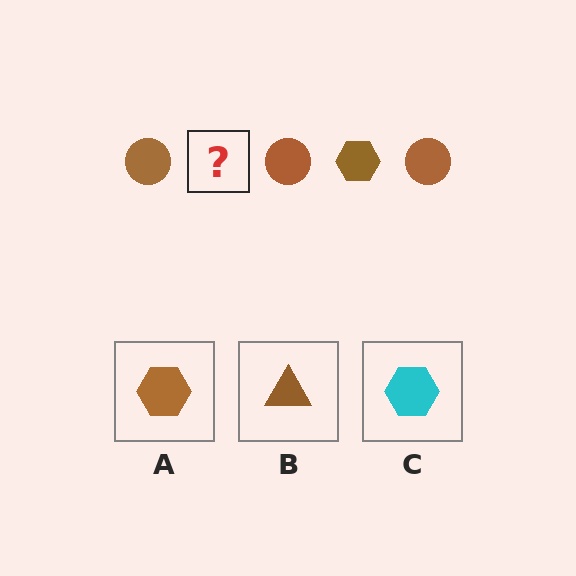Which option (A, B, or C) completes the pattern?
A.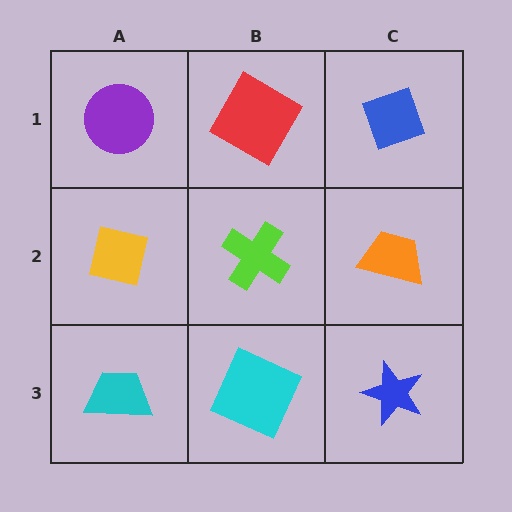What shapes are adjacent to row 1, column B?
A lime cross (row 2, column B), a purple circle (row 1, column A), a blue diamond (row 1, column C).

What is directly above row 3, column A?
A yellow square.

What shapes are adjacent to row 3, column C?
An orange trapezoid (row 2, column C), a cyan square (row 3, column B).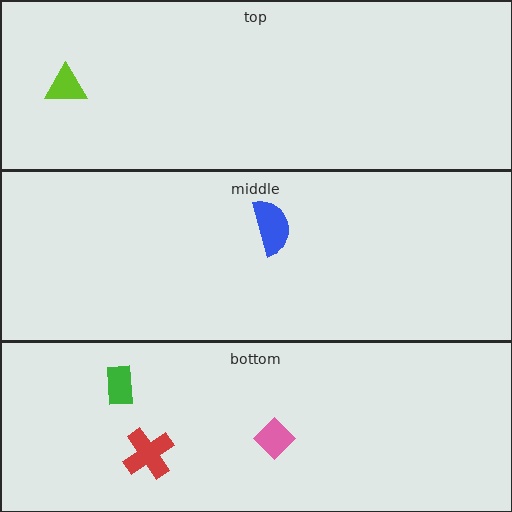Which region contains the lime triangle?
The top region.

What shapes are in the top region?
The lime triangle.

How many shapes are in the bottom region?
3.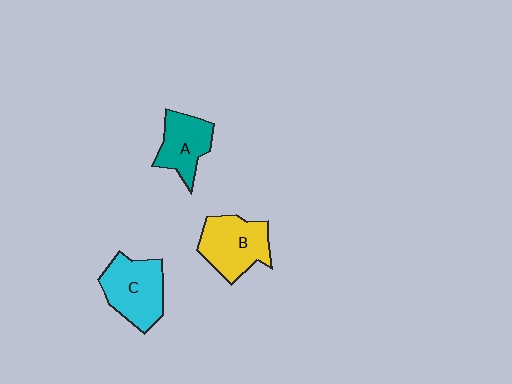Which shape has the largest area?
Shape C (cyan).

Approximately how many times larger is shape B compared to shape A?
Approximately 1.3 times.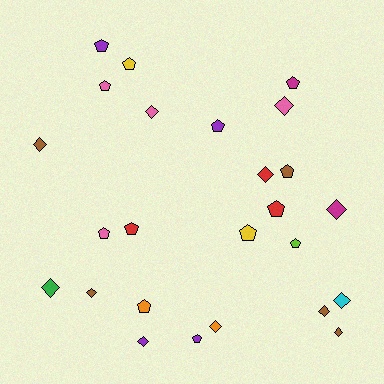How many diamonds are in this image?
There are 12 diamonds.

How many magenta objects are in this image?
There are 2 magenta objects.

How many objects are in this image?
There are 25 objects.